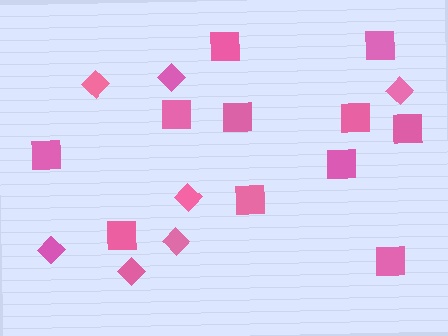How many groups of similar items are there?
There are 2 groups: one group of diamonds (7) and one group of squares (11).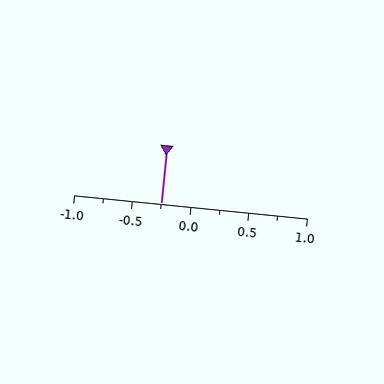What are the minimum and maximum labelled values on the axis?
The axis runs from -1.0 to 1.0.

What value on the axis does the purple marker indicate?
The marker indicates approximately -0.25.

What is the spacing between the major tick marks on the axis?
The major ticks are spaced 0.5 apart.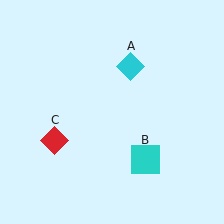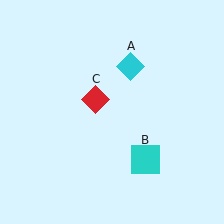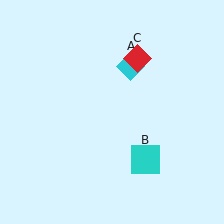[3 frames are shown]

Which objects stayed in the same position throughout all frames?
Cyan diamond (object A) and cyan square (object B) remained stationary.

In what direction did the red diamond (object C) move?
The red diamond (object C) moved up and to the right.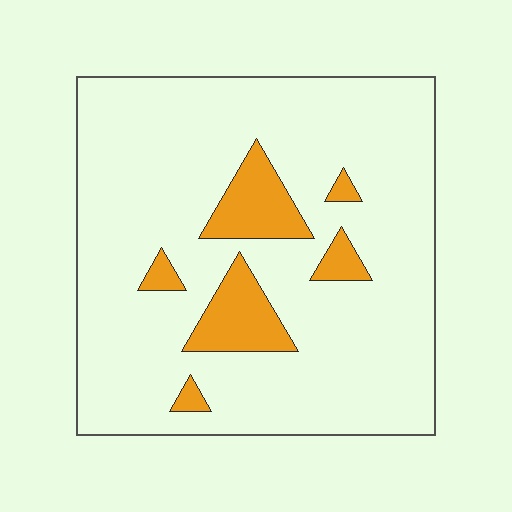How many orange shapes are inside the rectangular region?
6.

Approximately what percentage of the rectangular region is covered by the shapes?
Approximately 15%.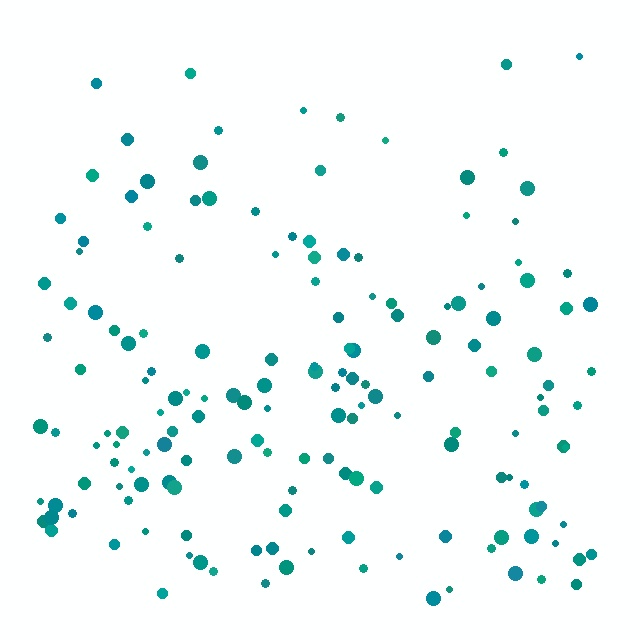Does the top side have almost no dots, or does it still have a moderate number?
Still a moderate number, just noticeably fewer than the bottom.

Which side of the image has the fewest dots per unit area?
The top.